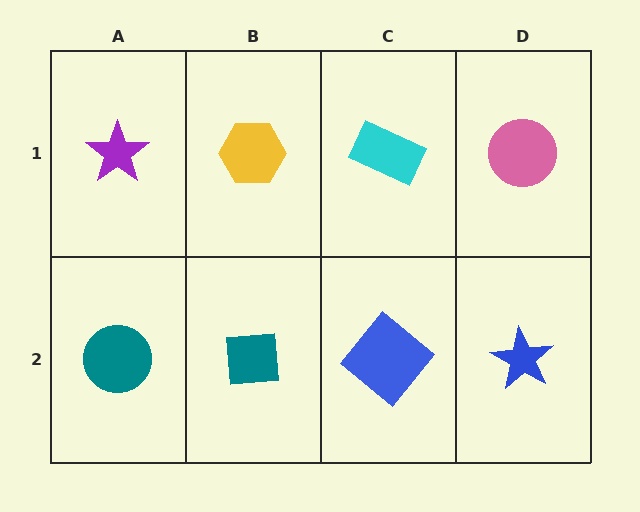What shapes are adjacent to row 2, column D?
A pink circle (row 1, column D), a blue diamond (row 2, column C).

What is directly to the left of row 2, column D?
A blue diamond.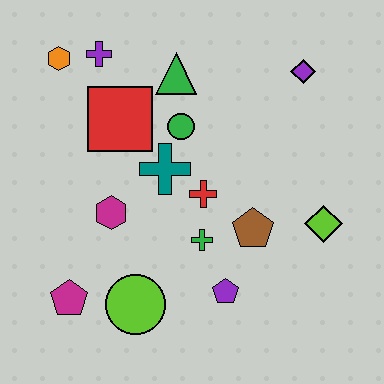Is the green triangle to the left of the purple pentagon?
Yes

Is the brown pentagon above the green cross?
Yes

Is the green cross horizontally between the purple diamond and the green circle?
Yes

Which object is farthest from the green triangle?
The magenta pentagon is farthest from the green triangle.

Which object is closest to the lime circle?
The magenta pentagon is closest to the lime circle.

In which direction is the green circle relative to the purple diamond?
The green circle is to the left of the purple diamond.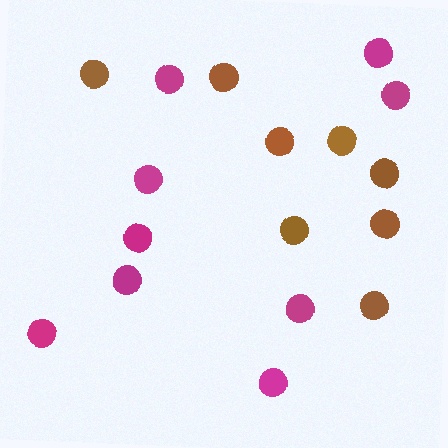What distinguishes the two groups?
There are 2 groups: one group of brown circles (8) and one group of magenta circles (9).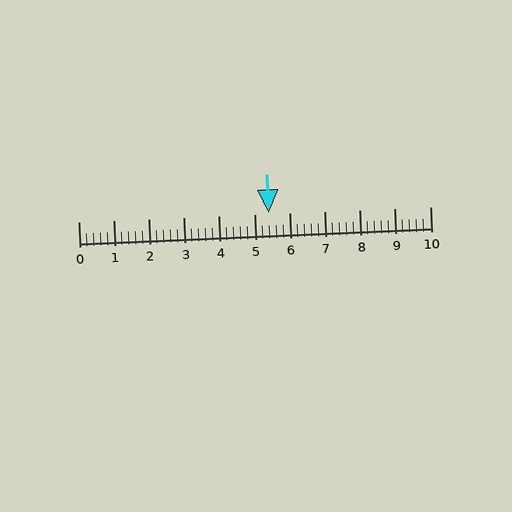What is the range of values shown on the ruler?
The ruler shows values from 0 to 10.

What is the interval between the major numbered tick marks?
The major tick marks are spaced 1 units apart.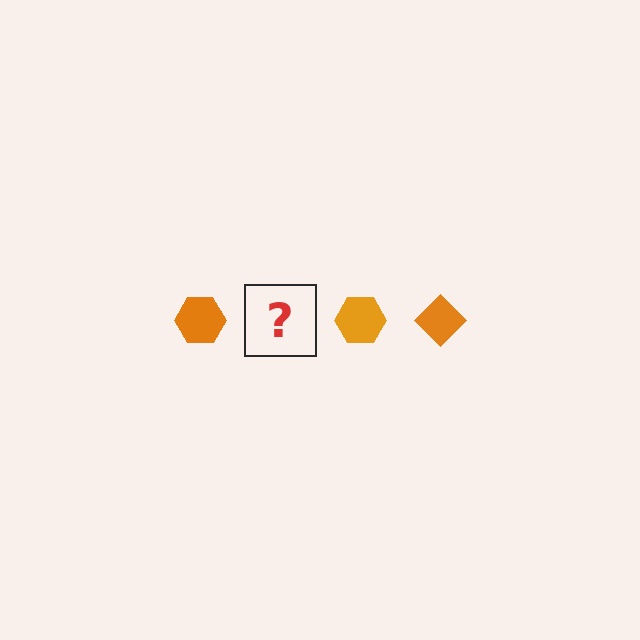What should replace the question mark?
The question mark should be replaced with an orange diamond.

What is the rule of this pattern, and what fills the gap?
The rule is that the pattern cycles through hexagon, diamond shapes in orange. The gap should be filled with an orange diamond.